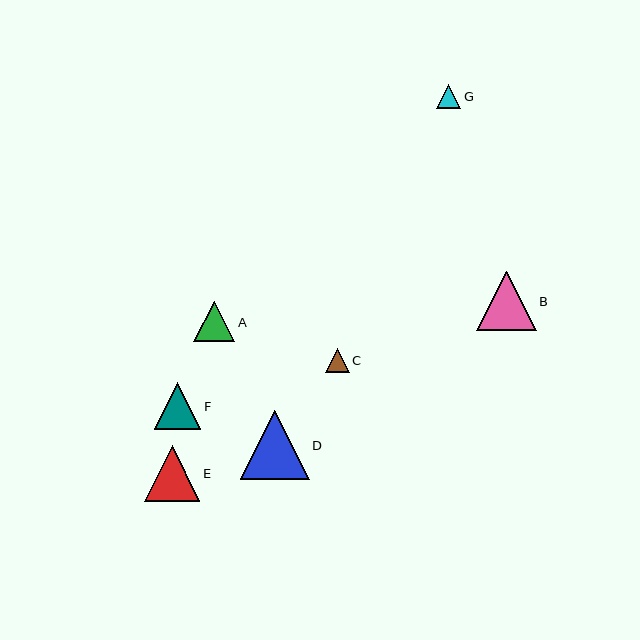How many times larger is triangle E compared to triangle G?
Triangle E is approximately 2.3 times the size of triangle G.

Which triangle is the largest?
Triangle D is the largest with a size of approximately 68 pixels.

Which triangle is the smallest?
Triangle C is the smallest with a size of approximately 24 pixels.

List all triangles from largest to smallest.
From largest to smallest: D, B, E, F, A, G, C.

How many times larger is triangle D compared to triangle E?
Triangle D is approximately 1.2 times the size of triangle E.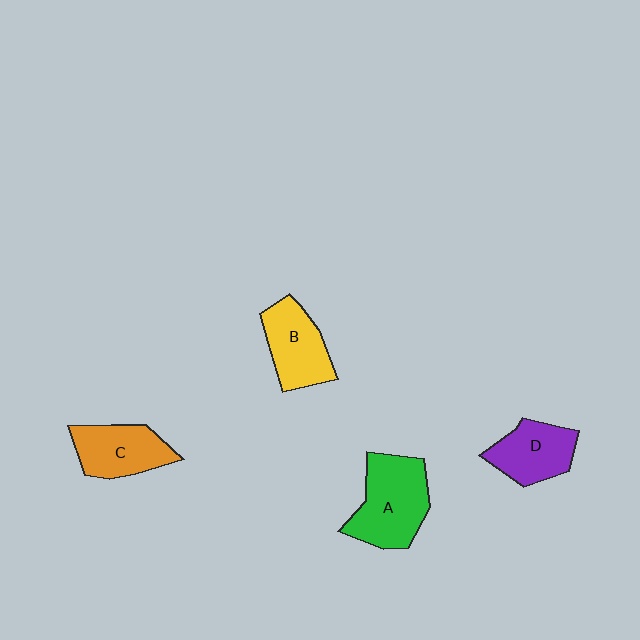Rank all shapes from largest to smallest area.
From largest to smallest: A (green), B (yellow), C (orange), D (purple).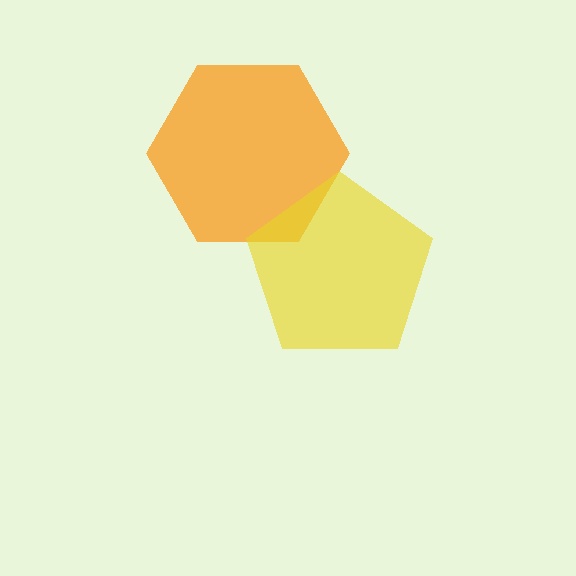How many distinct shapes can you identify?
There are 2 distinct shapes: an orange hexagon, a yellow pentagon.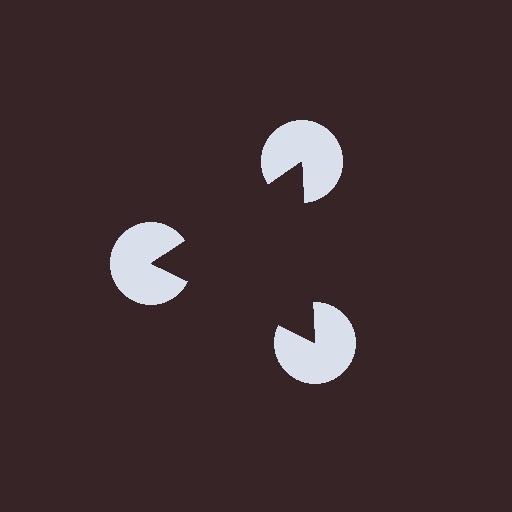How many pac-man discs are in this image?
There are 3 — one at each vertex of the illusory triangle.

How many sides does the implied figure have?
3 sides.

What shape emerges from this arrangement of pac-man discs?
An illusory triangle — its edges are inferred from the aligned wedge cuts in the pac-man discs, not physically drawn.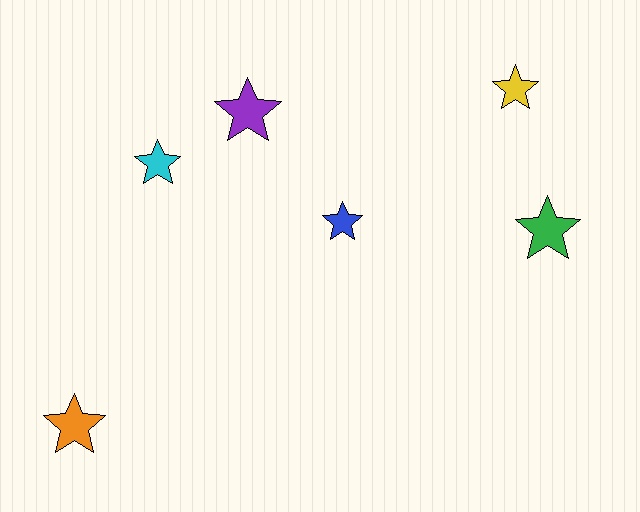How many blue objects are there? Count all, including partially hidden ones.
There is 1 blue object.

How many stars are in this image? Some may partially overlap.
There are 6 stars.